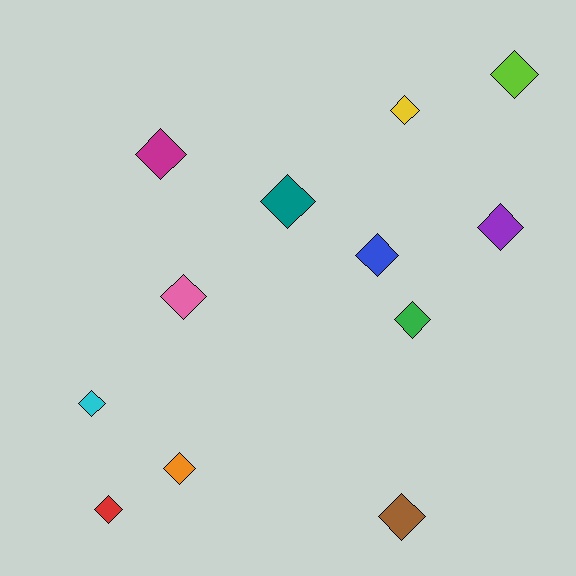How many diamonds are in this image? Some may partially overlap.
There are 12 diamonds.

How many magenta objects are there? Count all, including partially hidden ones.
There is 1 magenta object.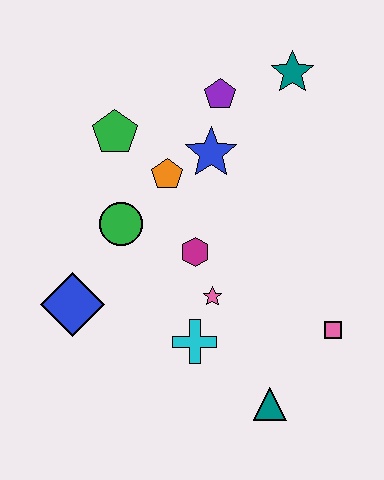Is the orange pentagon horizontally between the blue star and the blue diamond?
Yes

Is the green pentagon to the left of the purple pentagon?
Yes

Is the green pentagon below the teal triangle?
No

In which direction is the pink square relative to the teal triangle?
The pink square is above the teal triangle.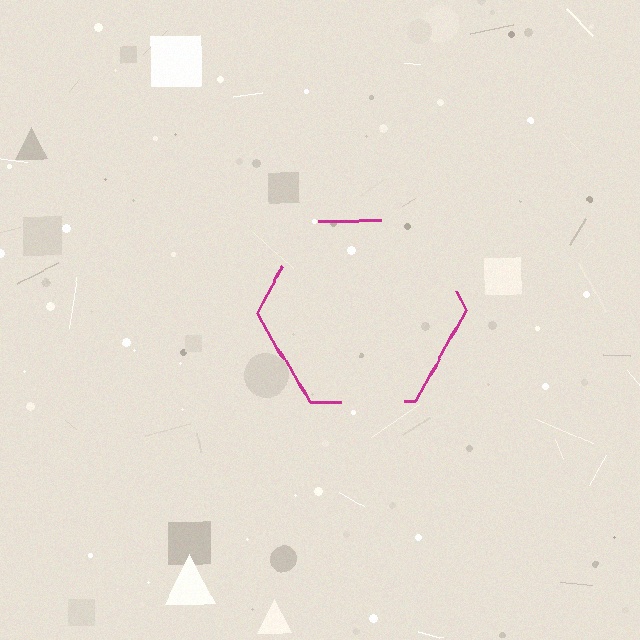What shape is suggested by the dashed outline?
The dashed outline suggests a hexagon.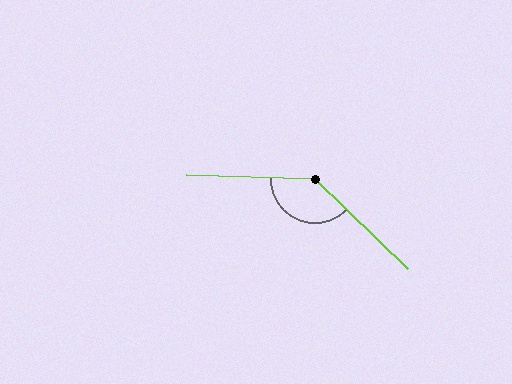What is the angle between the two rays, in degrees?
Approximately 137 degrees.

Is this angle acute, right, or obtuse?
It is obtuse.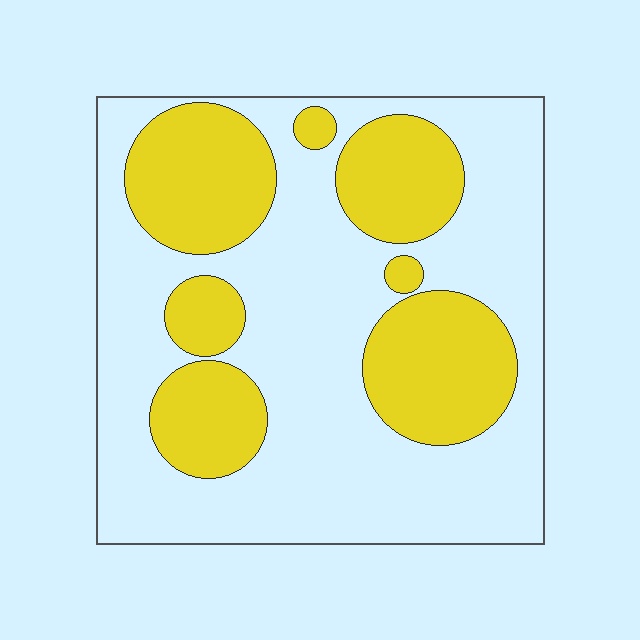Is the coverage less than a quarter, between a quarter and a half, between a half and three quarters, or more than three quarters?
Between a quarter and a half.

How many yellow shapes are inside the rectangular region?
7.